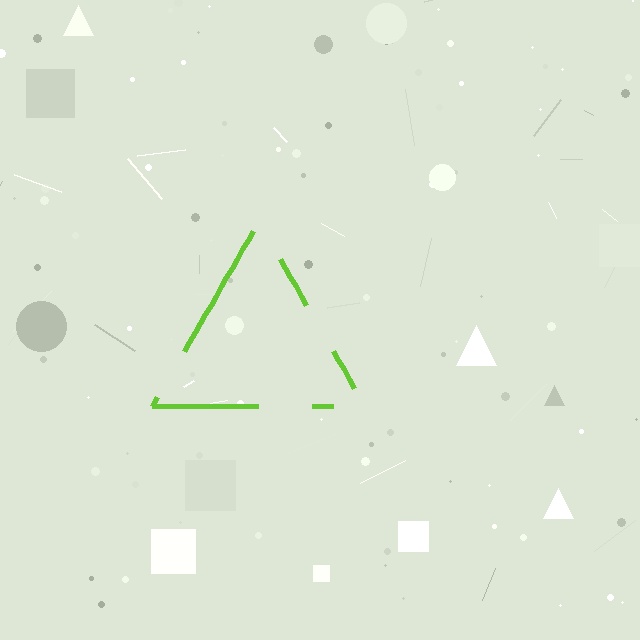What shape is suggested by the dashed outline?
The dashed outline suggests a triangle.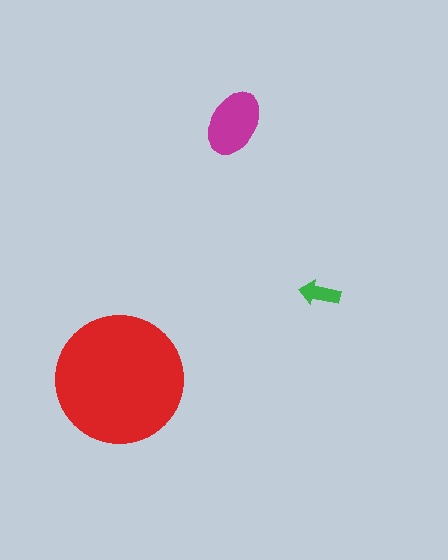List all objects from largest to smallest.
The red circle, the magenta ellipse, the green arrow.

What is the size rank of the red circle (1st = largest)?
1st.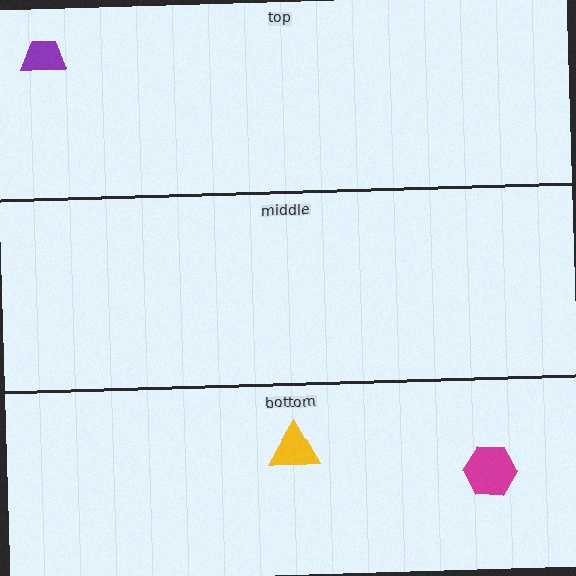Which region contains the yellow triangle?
The bottom region.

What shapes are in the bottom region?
The yellow triangle, the magenta hexagon.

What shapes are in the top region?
The purple trapezoid.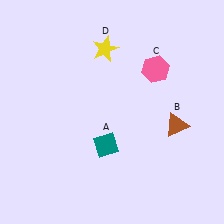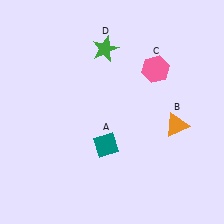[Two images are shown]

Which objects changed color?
B changed from brown to orange. D changed from yellow to green.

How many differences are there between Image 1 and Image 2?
There are 2 differences between the two images.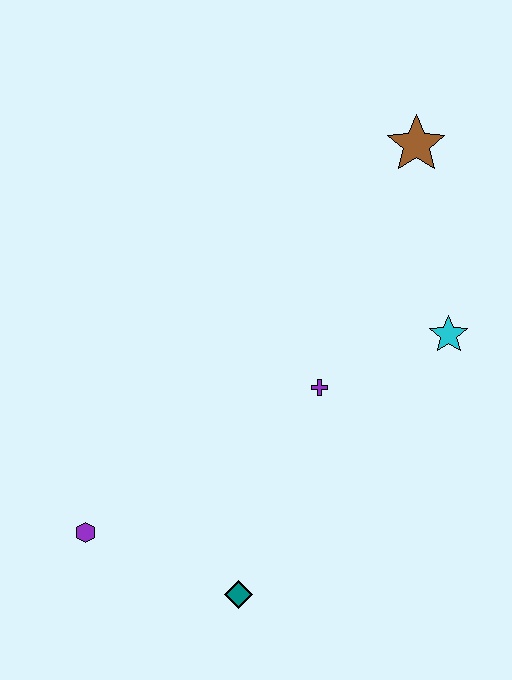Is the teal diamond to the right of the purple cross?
No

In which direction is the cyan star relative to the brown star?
The cyan star is below the brown star.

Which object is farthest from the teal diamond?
The brown star is farthest from the teal diamond.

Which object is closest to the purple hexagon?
The teal diamond is closest to the purple hexagon.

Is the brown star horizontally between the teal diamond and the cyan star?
Yes